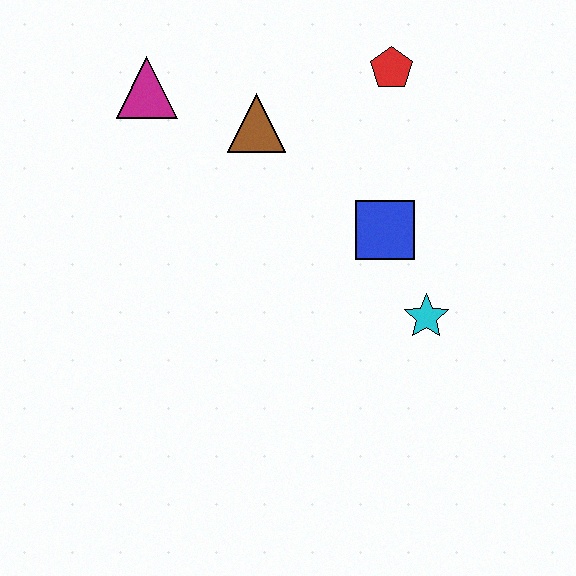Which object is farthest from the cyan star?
The magenta triangle is farthest from the cyan star.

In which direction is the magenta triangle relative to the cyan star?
The magenta triangle is to the left of the cyan star.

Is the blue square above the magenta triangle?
No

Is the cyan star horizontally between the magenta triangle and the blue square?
No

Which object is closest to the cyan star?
The blue square is closest to the cyan star.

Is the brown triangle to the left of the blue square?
Yes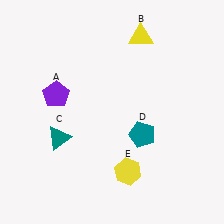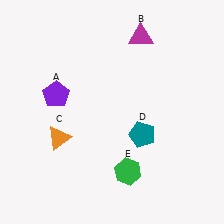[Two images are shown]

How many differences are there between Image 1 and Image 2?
There are 3 differences between the two images.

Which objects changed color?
B changed from yellow to magenta. C changed from teal to orange. E changed from yellow to green.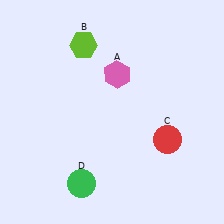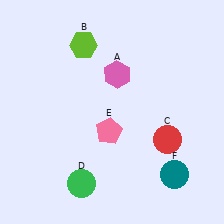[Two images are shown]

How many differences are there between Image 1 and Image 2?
There are 2 differences between the two images.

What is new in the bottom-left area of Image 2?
A pink pentagon (E) was added in the bottom-left area of Image 2.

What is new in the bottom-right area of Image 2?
A teal circle (F) was added in the bottom-right area of Image 2.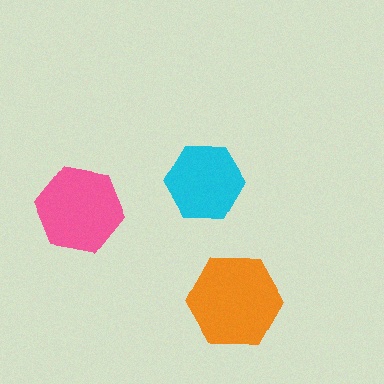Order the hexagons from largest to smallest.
the orange one, the pink one, the cyan one.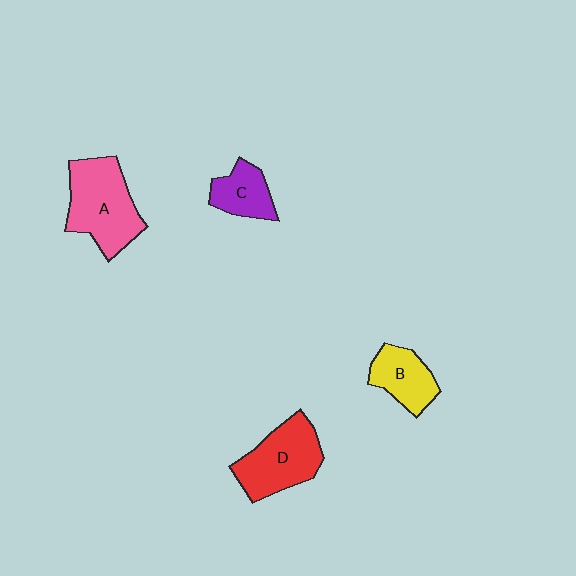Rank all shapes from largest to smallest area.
From largest to smallest: A (pink), D (red), B (yellow), C (purple).